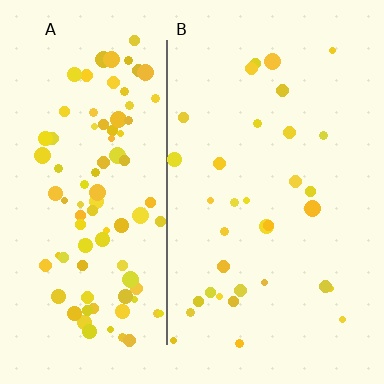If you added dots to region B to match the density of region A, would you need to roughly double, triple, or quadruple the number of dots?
Approximately triple.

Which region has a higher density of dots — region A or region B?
A (the left).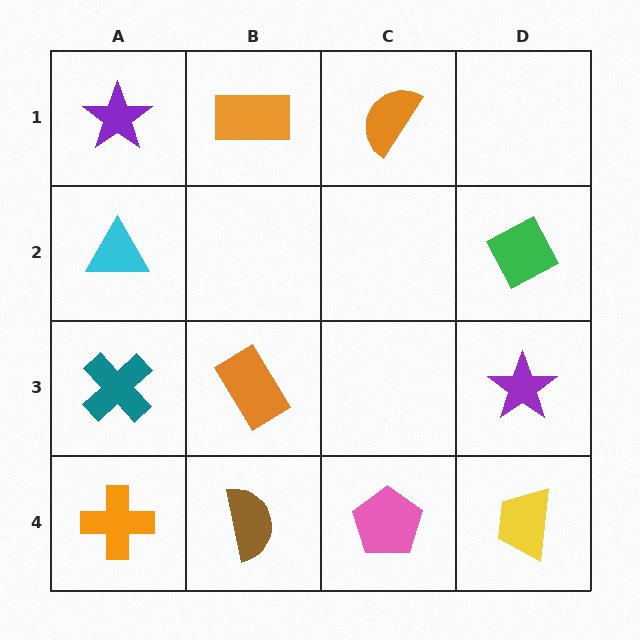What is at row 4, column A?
An orange cross.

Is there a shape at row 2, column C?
No, that cell is empty.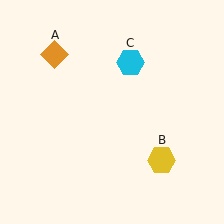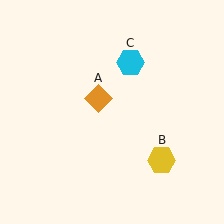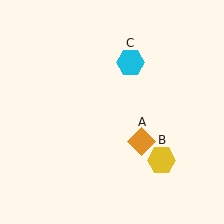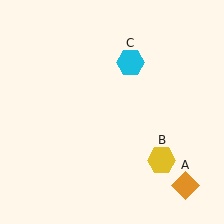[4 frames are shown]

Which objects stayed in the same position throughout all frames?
Yellow hexagon (object B) and cyan hexagon (object C) remained stationary.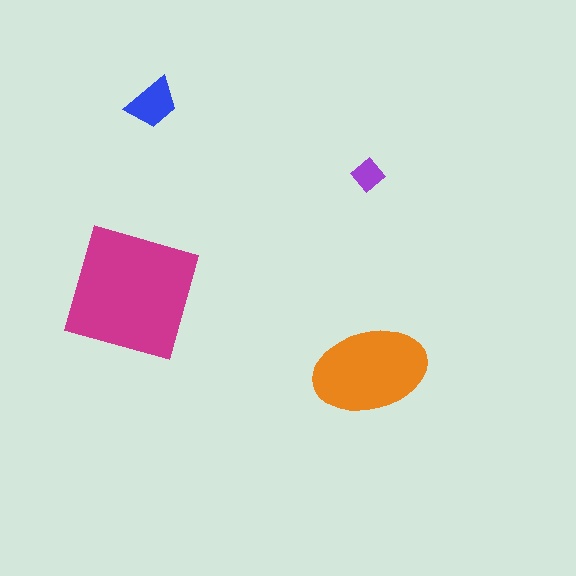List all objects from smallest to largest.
The purple diamond, the blue trapezoid, the orange ellipse, the magenta square.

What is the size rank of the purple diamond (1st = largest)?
4th.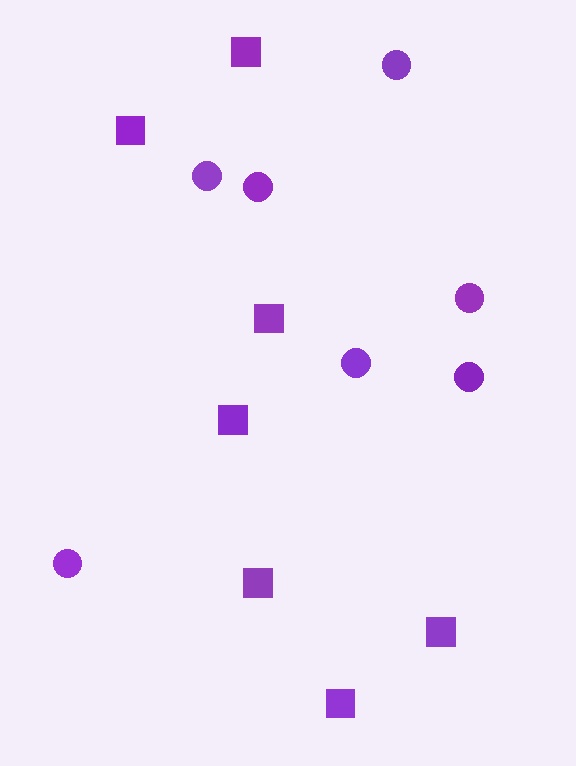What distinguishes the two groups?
There are 2 groups: one group of squares (7) and one group of circles (7).